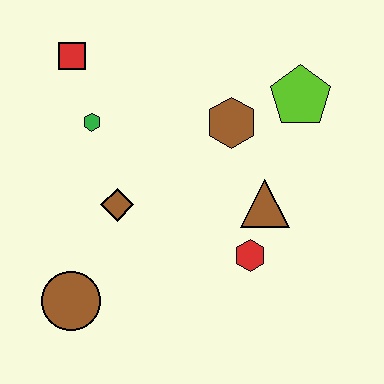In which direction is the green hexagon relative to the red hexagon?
The green hexagon is to the left of the red hexagon.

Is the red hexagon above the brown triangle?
No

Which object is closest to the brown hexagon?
The lime pentagon is closest to the brown hexagon.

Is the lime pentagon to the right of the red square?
Yes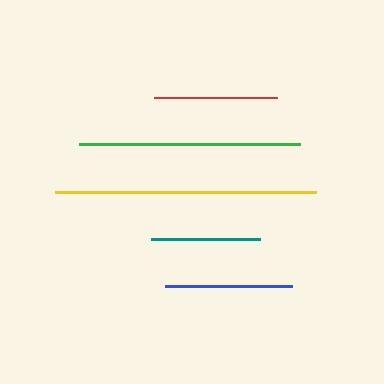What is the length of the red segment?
The red segment is approximately 123 pixels long.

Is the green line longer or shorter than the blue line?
The green line is longer than the blue line.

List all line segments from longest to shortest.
From longest to shortest: yellow, green, blue, red, teal.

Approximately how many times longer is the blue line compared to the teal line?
The blue line is approximately 1.2 times the length of the teal line.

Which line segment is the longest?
The yellow line is the longest at approximately 261 pixels.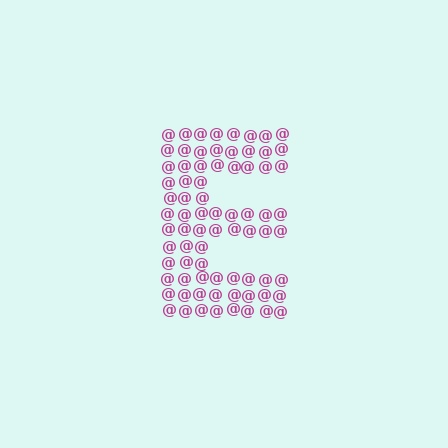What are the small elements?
The small elements are at signs.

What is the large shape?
The large shape is the letter E.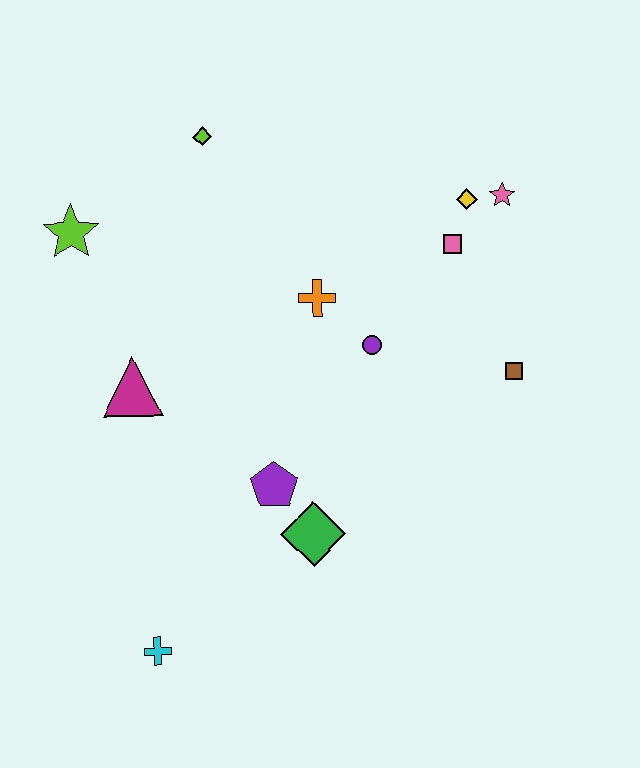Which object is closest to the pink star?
The yellow diamond is closest to the pink star.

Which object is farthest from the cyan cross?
The pink star is farthest from the cyan cross.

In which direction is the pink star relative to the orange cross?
The pink star is to the right of the orange cross.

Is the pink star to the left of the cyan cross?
No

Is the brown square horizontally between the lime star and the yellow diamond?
No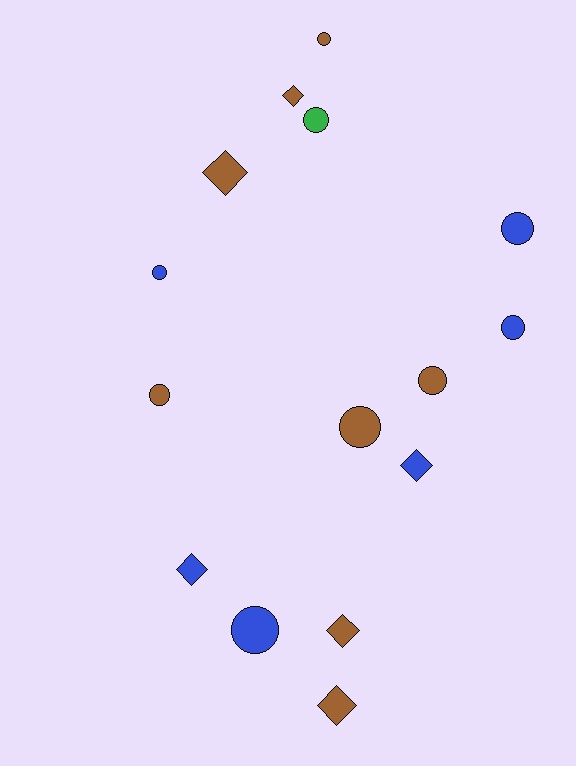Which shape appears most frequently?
Circle, with 9 objects.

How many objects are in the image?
There are 15 objects.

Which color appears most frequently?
Brown, with 8 objects.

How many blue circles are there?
There are 4 blue circles.